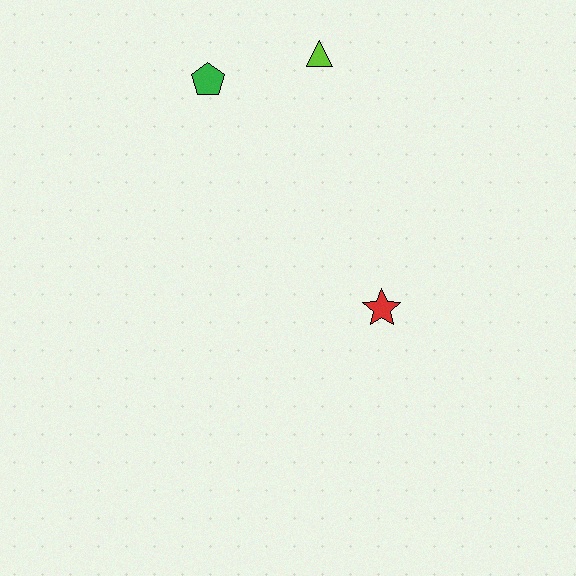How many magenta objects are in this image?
There are no magenta objects.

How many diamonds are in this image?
There are no diamonds.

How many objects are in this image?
There are 3 objects.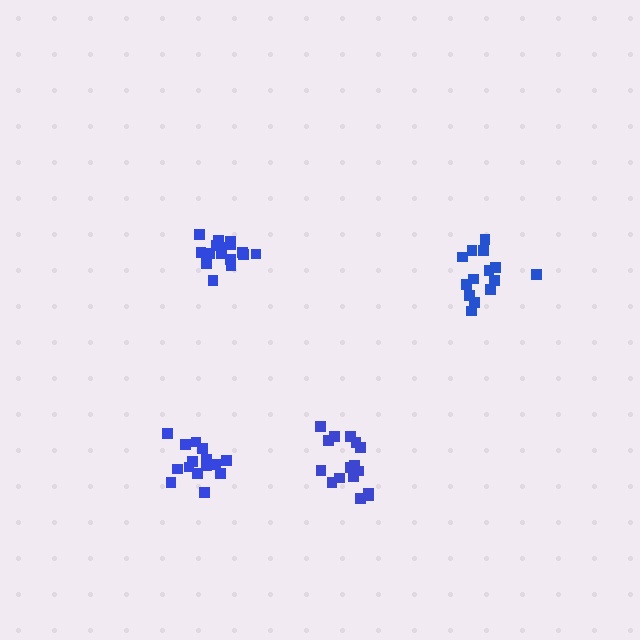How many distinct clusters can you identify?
There are 4 distinct clusters.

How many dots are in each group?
Group 1: 16 dots, Group 2: 16 dots, Group 3: 15 dots, Group 4: 14 dots (61 total).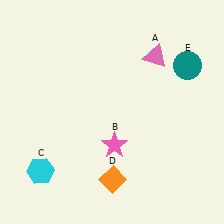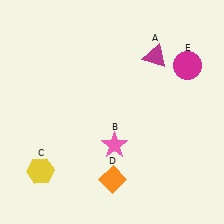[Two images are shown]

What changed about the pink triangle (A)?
In Image 1, A is pink. In Image 2, it changed to magenta.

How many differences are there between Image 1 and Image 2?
There are 3 differences between the two images.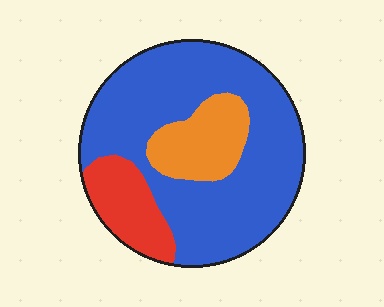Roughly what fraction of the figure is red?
Red covers about 15% of the figure.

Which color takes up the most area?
Blue, at roughly 70%.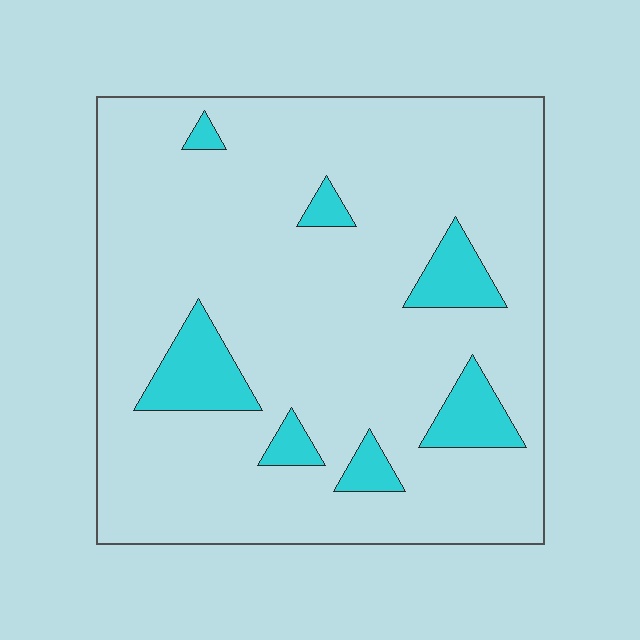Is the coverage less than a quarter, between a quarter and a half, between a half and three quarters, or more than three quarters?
Less than a quarter.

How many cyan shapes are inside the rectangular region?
7.